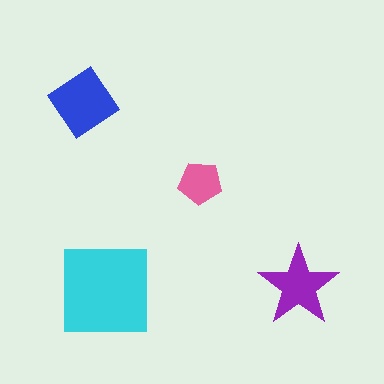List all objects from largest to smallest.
The cyan square, the blue diamond, the purple star, the pink pentagon.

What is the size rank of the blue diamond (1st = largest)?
2nd.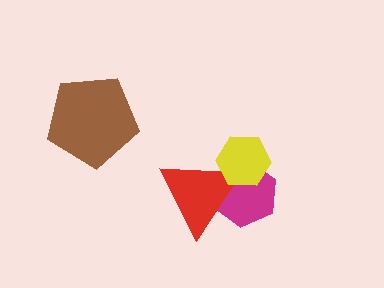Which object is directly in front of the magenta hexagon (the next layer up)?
The red triangle is directly in front of the magenta hexagon.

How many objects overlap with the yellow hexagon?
2 objects overlap with the yellow hexagon.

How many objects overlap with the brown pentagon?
0 objects overlap with the brown pentagon.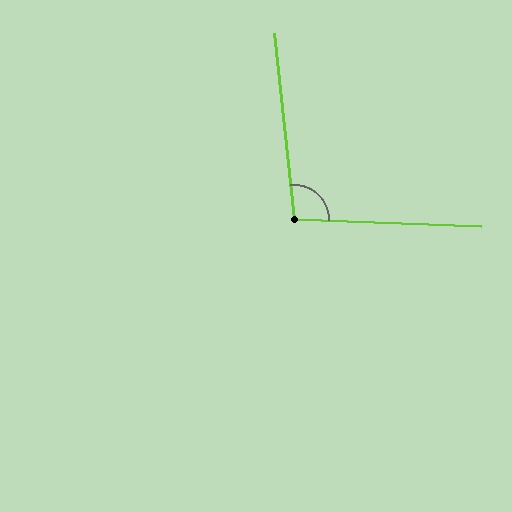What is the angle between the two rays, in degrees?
Approximately 98 degrees.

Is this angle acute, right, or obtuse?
It is obtuse.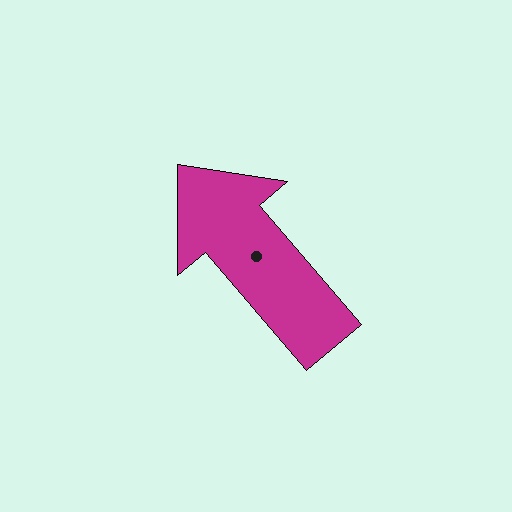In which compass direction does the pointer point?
Northwest.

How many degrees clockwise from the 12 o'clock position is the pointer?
Approximately 319 degrees.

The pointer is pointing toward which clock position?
Roughly 11 o'clock.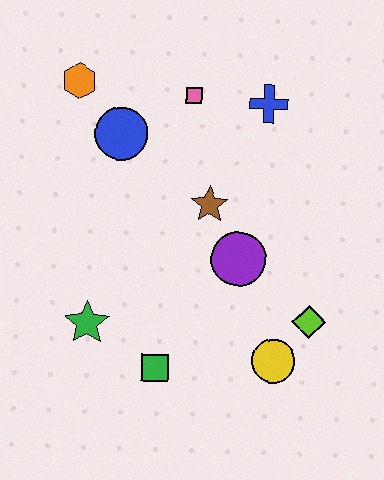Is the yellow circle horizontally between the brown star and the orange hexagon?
No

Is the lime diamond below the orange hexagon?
Yes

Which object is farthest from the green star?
The blue cross is farthest from the green star.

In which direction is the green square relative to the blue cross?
The green square is below the blue cross.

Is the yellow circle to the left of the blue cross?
No